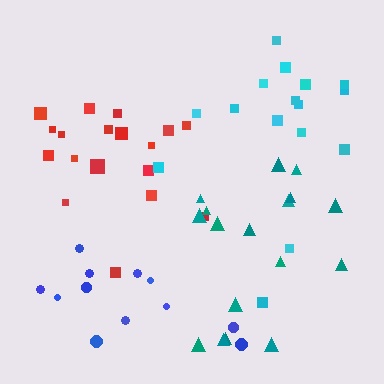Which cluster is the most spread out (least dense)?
Blue.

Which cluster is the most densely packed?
Red.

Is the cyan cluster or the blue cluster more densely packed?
Cyan.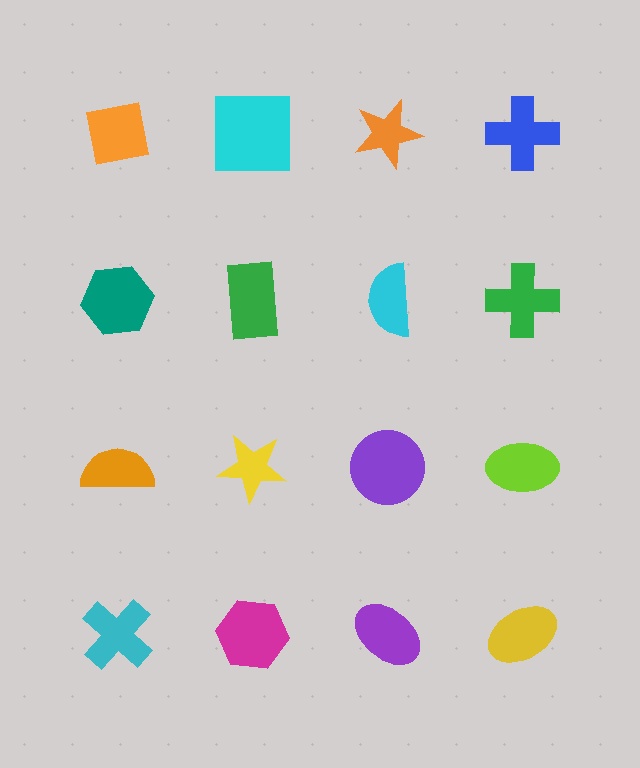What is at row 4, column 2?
A magenta hexagon.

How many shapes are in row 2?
4 shapes.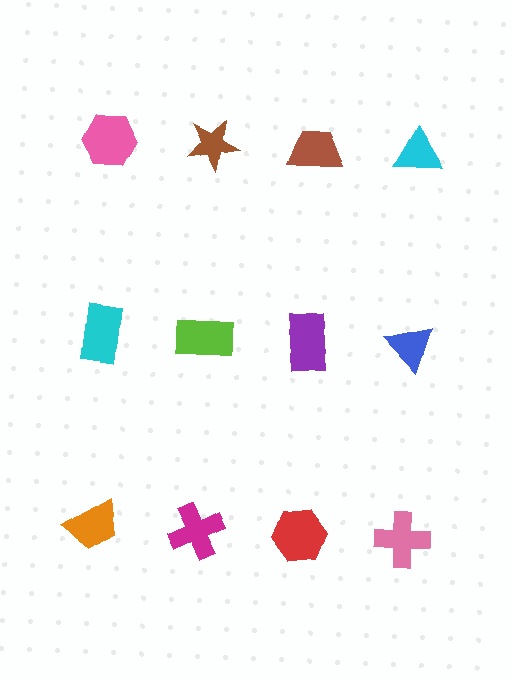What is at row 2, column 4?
A blue triangle.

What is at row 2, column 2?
A lime rectangle.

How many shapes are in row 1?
4 shapes.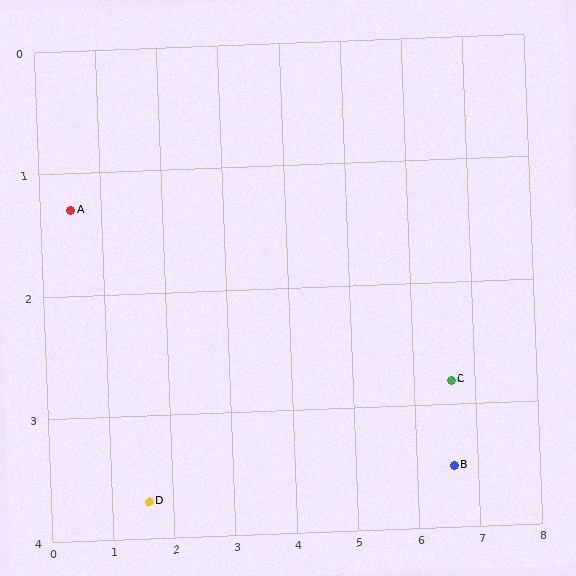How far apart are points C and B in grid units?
Points C and B are about 0.7 grid units apart.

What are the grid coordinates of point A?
Point A is at approximately (0.5, 1.3).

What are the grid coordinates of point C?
Point C is at approximately (6.6, 2.8).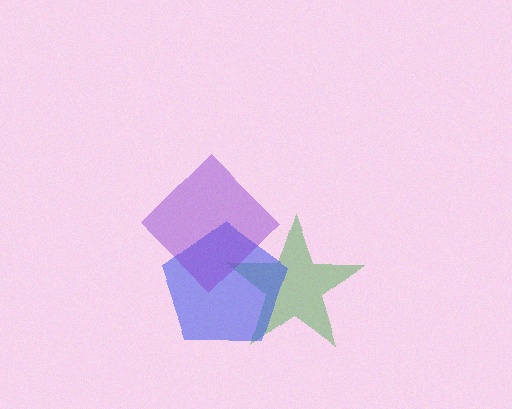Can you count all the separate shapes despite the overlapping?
Yes, there are 3 separate shapes.